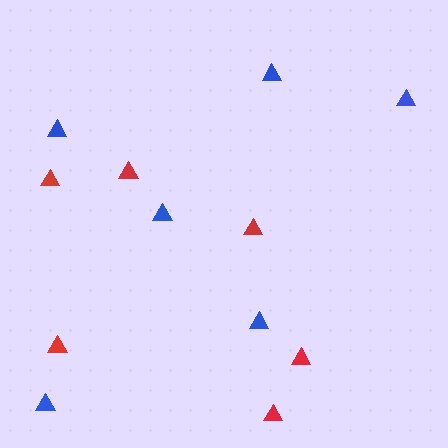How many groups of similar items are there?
There are 2 groups: one group of red triangles (6) and one group of blue triangles (6).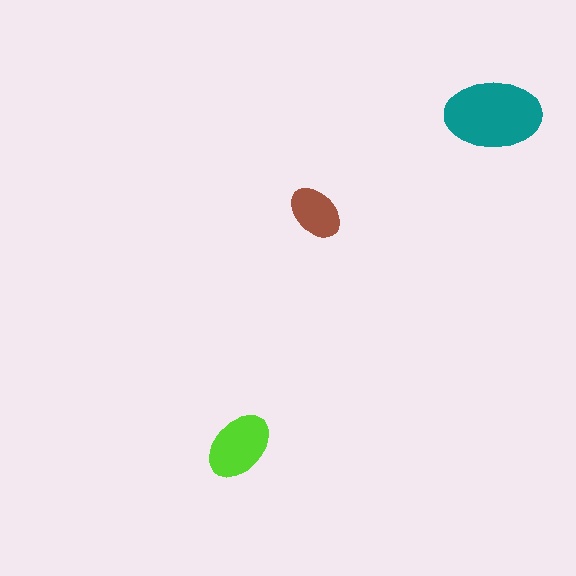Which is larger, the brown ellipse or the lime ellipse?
The lime one.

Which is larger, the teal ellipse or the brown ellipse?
The teal one.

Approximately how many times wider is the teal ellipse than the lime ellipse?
About 1.5 times wider.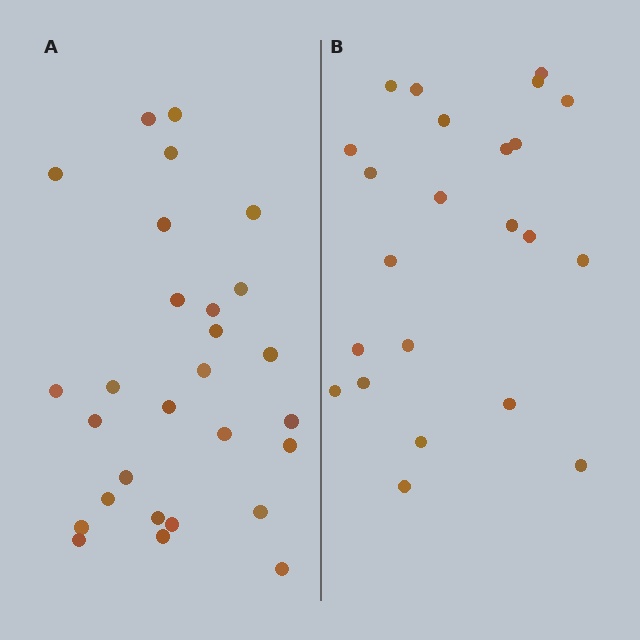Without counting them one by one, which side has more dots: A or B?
Region A (the left region) has more dots.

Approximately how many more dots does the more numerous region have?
Region A has about 5 more dots than region B.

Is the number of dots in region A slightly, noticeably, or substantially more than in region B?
Region A has only slightly more — the two regions are fairly close. The ratio is roughly 1.2 to 1.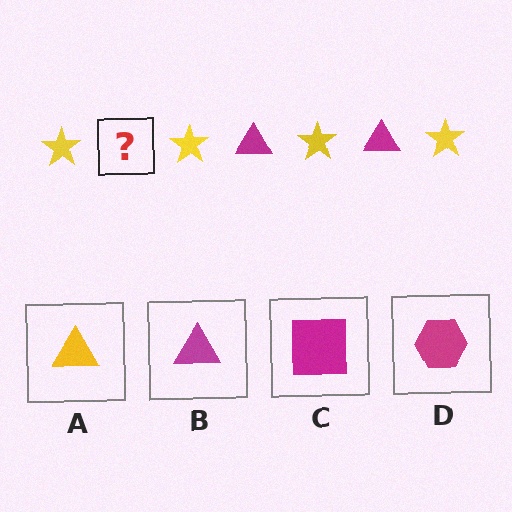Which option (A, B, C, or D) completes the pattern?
B.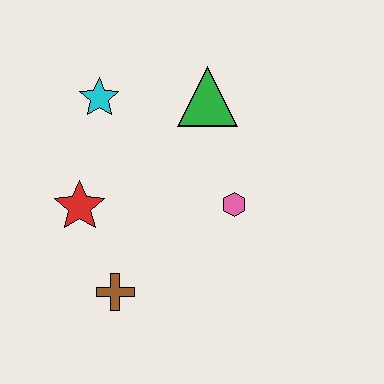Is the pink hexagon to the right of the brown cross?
Yes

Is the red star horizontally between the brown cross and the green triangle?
No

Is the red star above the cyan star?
No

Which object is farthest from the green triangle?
The brown cross is farthest from the green triangle.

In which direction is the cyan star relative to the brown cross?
The cyan star is above the brown cross.